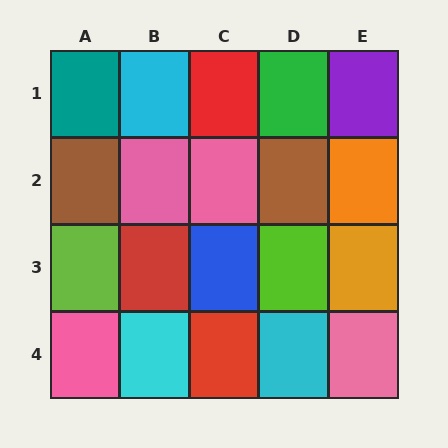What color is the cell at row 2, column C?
Pink.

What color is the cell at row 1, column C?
Red.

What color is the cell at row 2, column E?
Orange.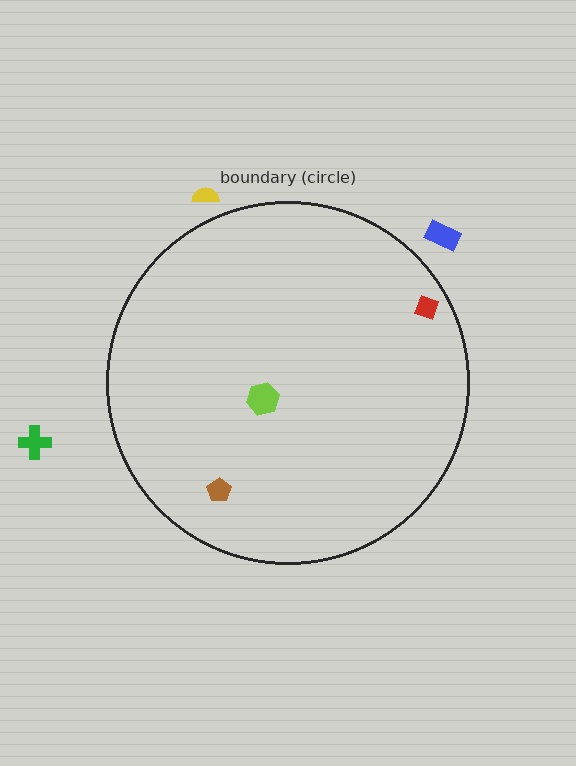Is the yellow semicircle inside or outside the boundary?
Outside.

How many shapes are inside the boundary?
3 inside, 3 outside.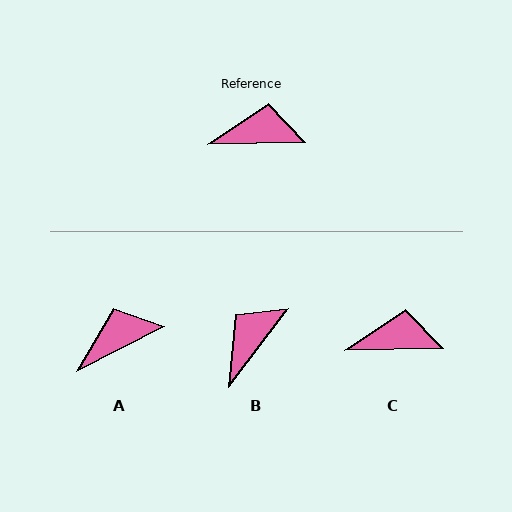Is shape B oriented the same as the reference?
No, it is off by about 51 degrees.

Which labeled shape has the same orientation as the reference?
C.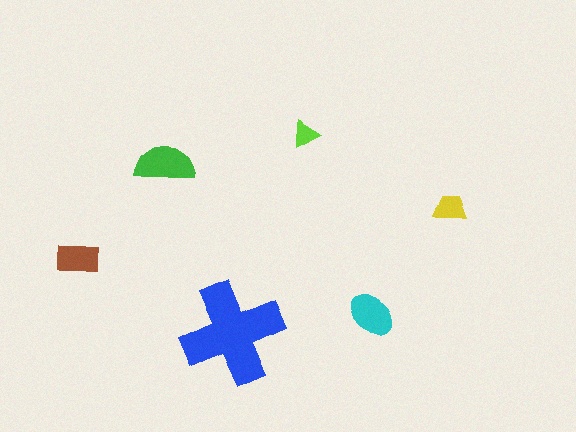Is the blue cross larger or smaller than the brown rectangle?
Larger.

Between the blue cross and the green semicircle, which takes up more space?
The blue cross.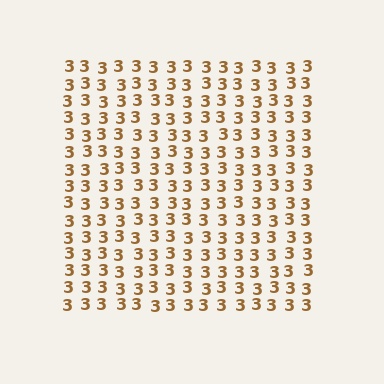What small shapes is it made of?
It is made of small digit 3's.